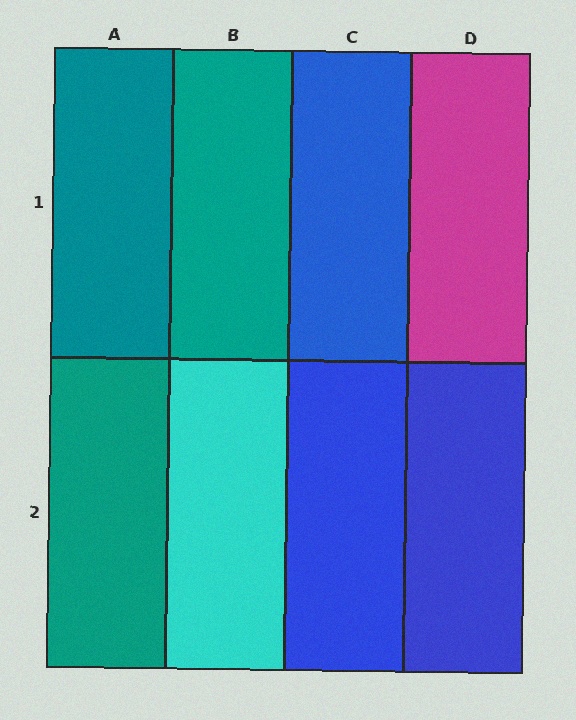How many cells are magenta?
1 cell is magenta.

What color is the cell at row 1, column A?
Teal.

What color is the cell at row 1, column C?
Blue.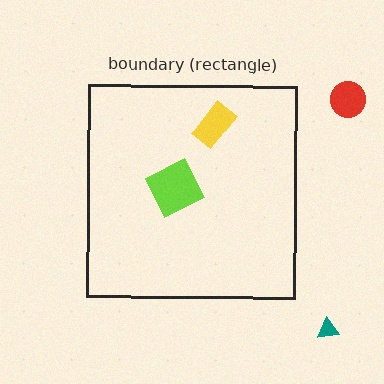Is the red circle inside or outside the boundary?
Outside.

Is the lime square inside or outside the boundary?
Inside.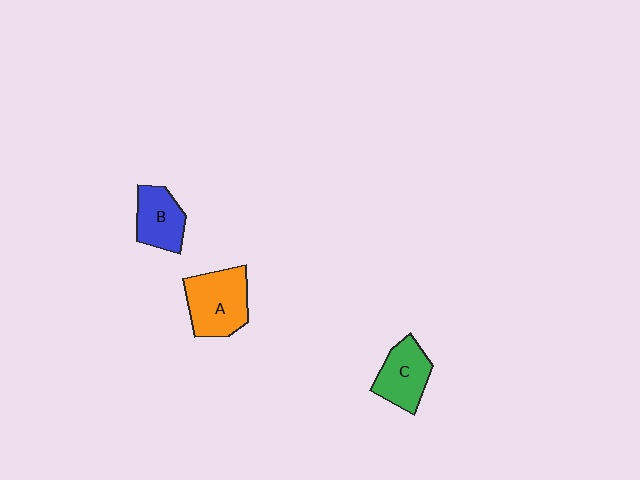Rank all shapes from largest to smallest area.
From largest to smallest: A (orange), C (green), B (blue).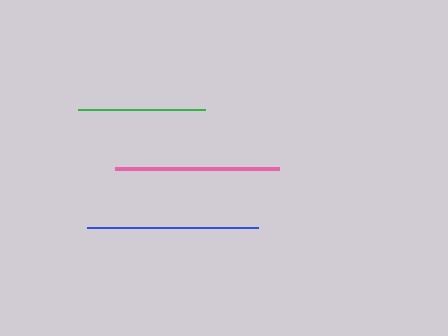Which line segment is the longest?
The blue line is the longest at approximately 172 pixels.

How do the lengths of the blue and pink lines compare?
The blue and pink lines are approximately the same length.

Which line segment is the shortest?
The green line is the shortest at approximately 127 pixels.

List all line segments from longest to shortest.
From longest to shortest: blue, pink, green.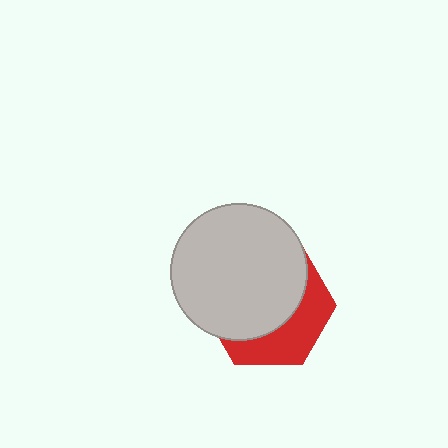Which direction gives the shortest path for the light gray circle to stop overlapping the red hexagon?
Moving toward the upper-left gives the shortest separation.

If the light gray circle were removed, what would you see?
You would see the complete red hexagon.